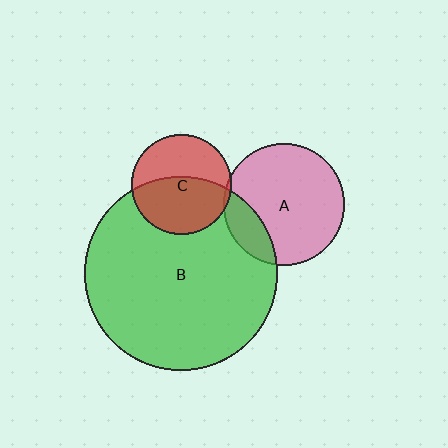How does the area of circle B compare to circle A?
Approximately 2.5 times.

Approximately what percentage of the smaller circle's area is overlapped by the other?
Approximately 5%.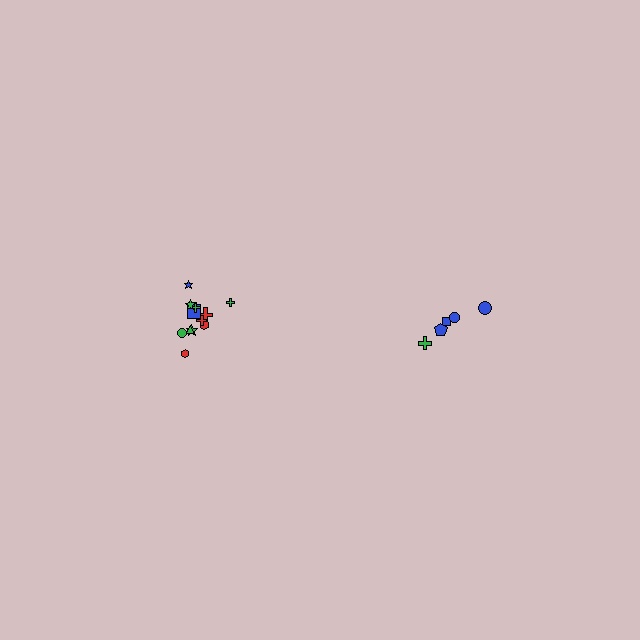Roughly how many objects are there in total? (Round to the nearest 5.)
Roughly 15 objects in total.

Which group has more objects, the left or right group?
The left group.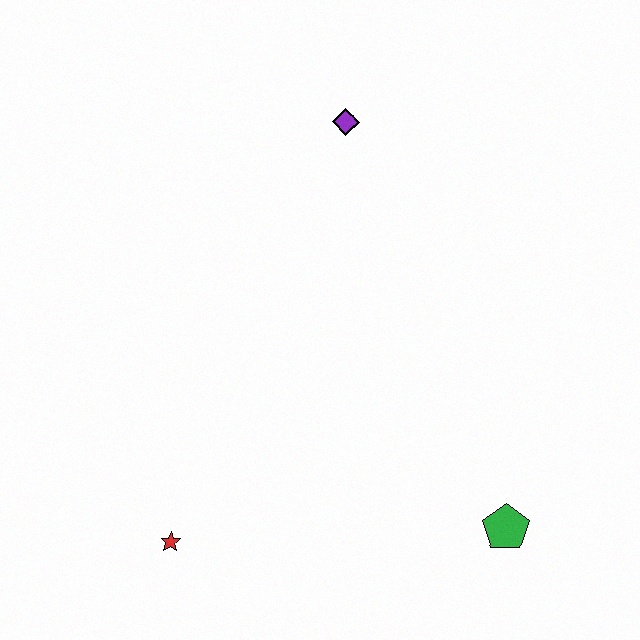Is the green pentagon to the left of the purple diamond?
No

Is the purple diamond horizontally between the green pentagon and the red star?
Yes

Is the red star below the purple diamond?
Yes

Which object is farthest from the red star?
The purple diamond is farthest from the red star.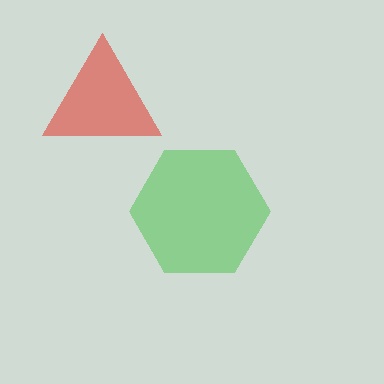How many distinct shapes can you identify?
There are 2 distinct shapes: a red triangle, a green hexagon.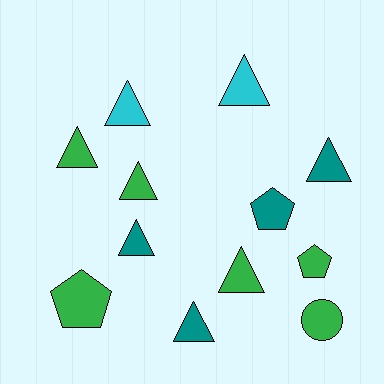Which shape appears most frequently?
Triangle, with 8 objects.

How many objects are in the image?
There are 12 objects.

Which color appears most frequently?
Green, with 6 objects.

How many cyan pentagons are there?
There are no cyan pentagons.